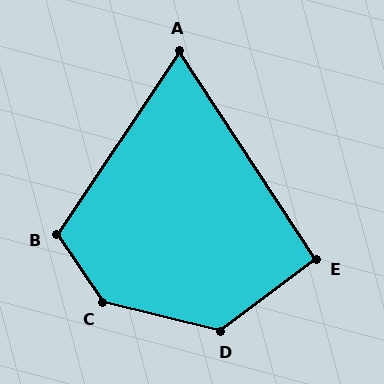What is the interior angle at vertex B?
Approximately 112 degrees (obtuse).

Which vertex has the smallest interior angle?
A, at approximately 67 degrees.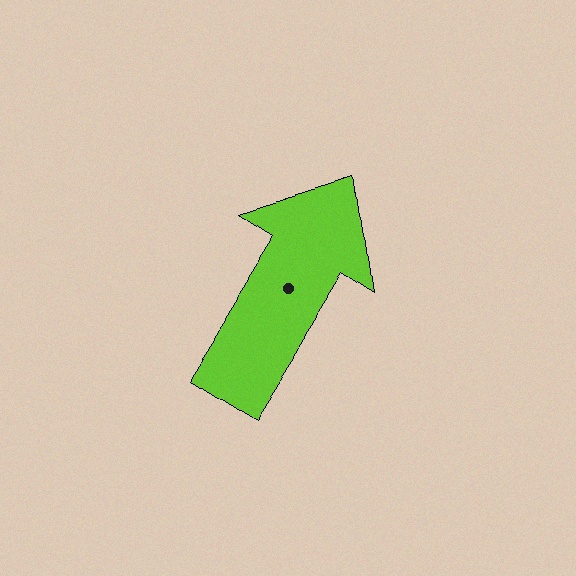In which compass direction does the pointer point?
Northeast.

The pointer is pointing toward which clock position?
Roughly 1 o'clock.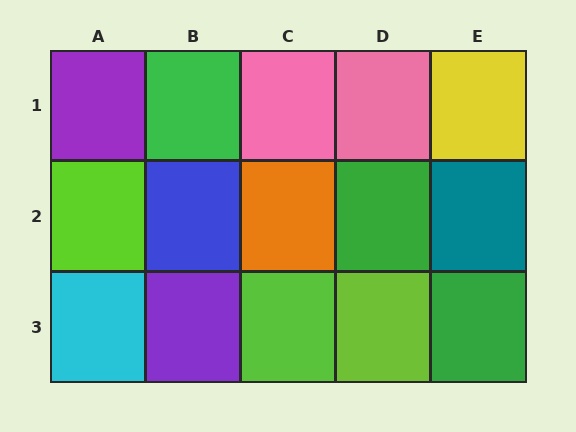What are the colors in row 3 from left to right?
Cyan, purple, lime, lime, green.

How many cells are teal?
1 cell is teal.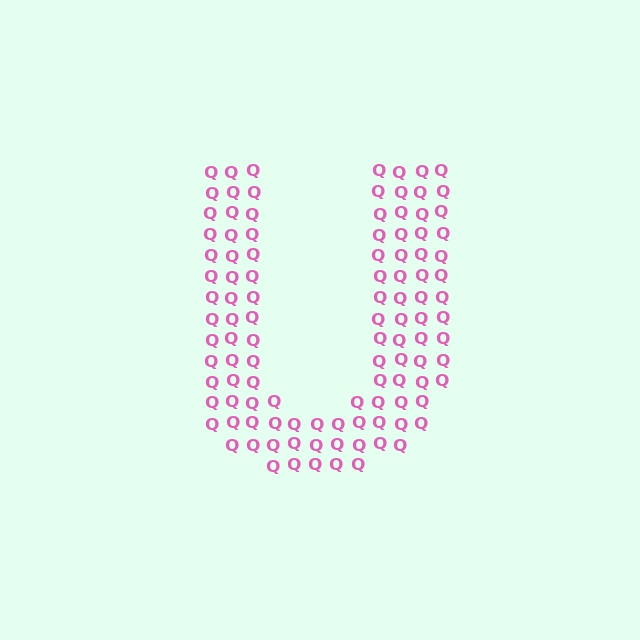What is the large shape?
The large shape is the letter U.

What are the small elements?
The small elements are letter Q's.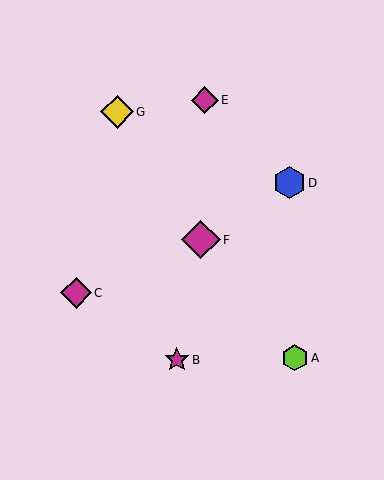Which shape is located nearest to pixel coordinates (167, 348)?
The magenta star (labeled B) at (177, 360) is nearest to that location.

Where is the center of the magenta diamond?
The center of the magenta diamond is at (205, 100).